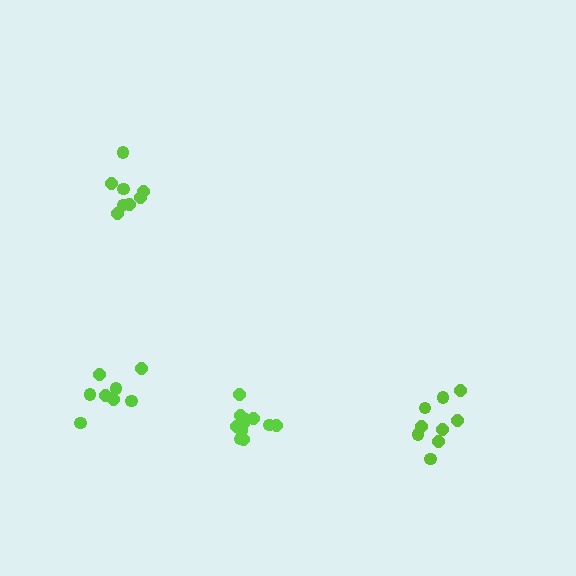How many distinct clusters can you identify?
There are 4 distinct clusters.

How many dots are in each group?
Group 1: 8 dots, Group 2: 8 dots, Group 3: 11 dots, Group 4: 9 dots (36 total).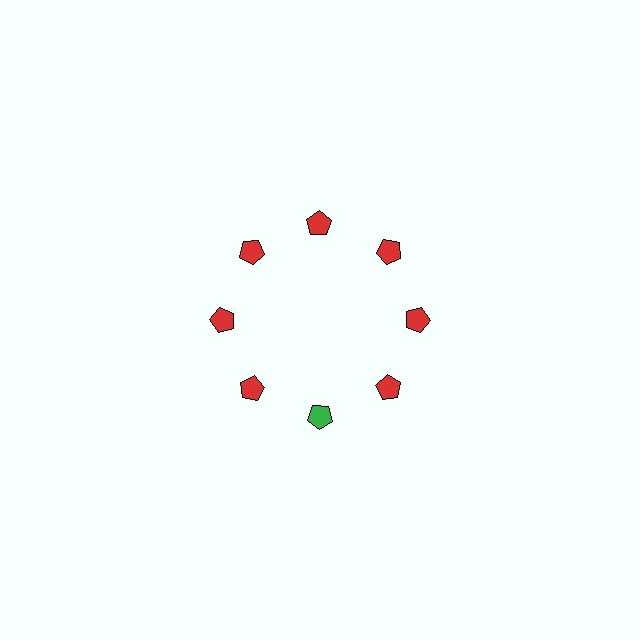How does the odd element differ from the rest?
It has a different color: green instead of red.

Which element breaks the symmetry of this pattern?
The green pentagon at roughly the 6 o'clock position breaks the symmetry. All other shapes are red pentagons.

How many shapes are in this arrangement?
There are 8 shapes arranged in a ring pattern.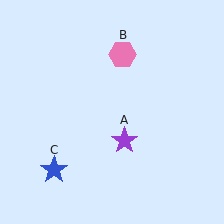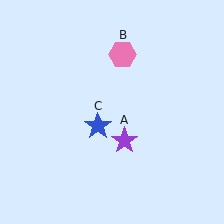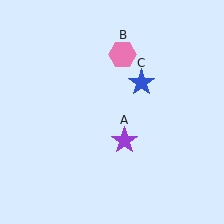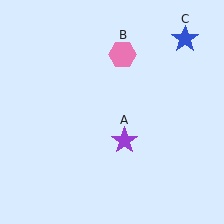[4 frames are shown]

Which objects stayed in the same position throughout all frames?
Purple star (object A) and pink hexagon (object B) remained stationary.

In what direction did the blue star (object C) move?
The blue star (object C) moved up and to the right.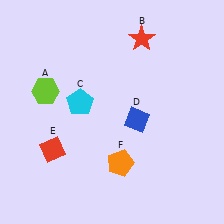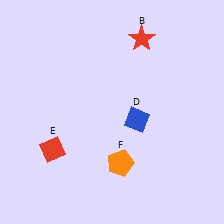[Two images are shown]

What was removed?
The cyan pentagon (C), the lime hexagon (A) were removed in Image 2.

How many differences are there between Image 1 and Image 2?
There are 2 differences between the two images.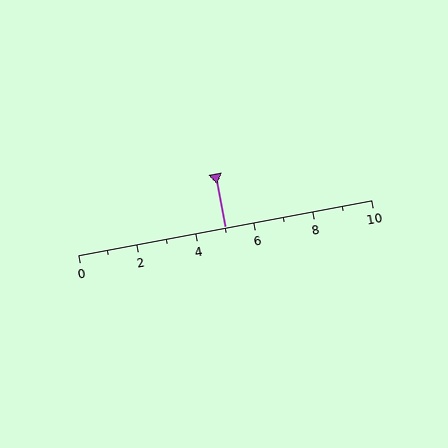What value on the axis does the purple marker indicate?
The marker indicates approximately 5.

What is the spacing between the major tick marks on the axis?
The major ticks are spaced 2 apart.